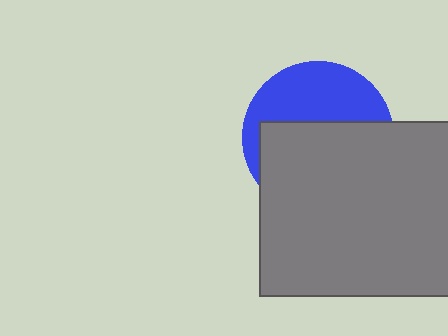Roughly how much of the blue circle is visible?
A small part of it is visible (roughly 41%).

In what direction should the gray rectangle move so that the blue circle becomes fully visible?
The gray rectangle should move down. That is the shortest direction to clear the overlap and leave the blue circle fully visible.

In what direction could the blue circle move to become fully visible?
The blue circle could move up. That would shift it out from behind the gray rectangle entirely.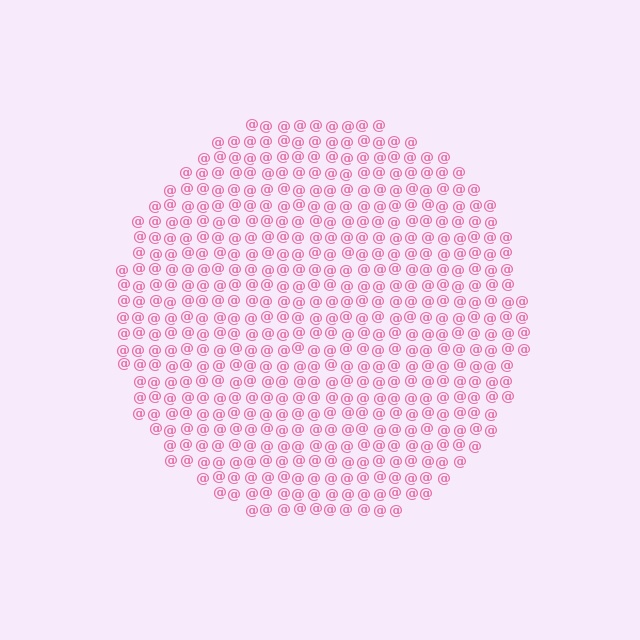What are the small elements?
The small elements are at signs.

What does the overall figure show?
The overall figure shows a circle.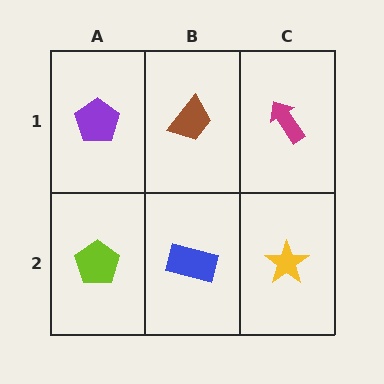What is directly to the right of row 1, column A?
A brown trapezoid.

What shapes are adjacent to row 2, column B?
A brown trapezoid (row 1, column B), a lime pentagon (row 2, column A), a yellow star (row 2, column C).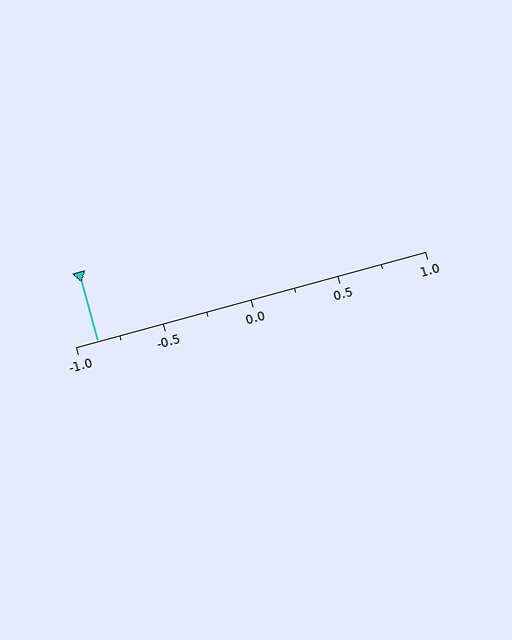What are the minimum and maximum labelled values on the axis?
The axis runs from -1.0 to 1.0.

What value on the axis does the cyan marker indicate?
The marker indicates approximately -0.88.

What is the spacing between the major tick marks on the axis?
The major ticks are spaced 0.5 apart.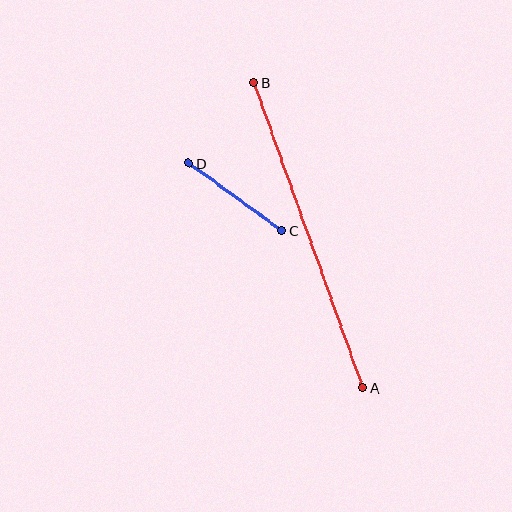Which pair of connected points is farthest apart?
Points A and B are farthest apart.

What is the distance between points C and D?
The distance is approximately 114 pixels.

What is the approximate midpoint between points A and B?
The midpoint is at approximately (309, 235) pixels.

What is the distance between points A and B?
The distance is approximately 324 pixels.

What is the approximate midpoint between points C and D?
The midpoint is at approximately (236, 197) pixels.